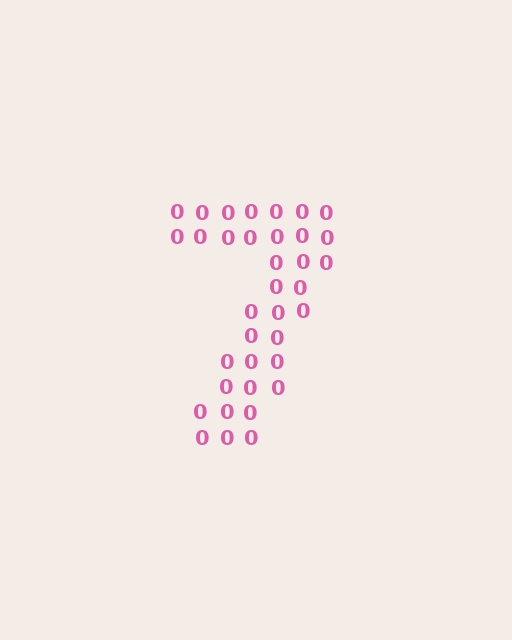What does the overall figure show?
The overall figure shows the digit 7.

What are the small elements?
The small elements are digit 0's.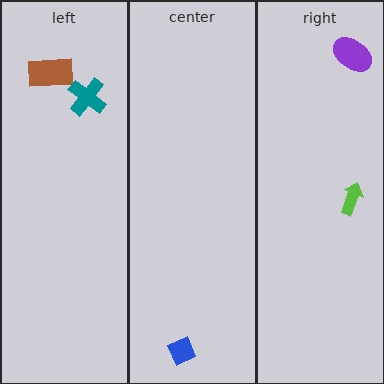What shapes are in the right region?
The lime arrow, the purple ellipse.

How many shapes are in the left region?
2.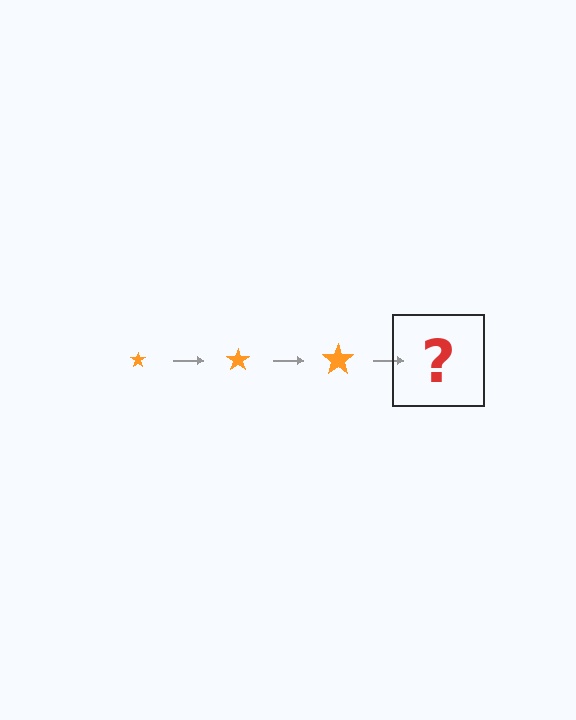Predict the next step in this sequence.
The next step is an orange star, larger than the previous one.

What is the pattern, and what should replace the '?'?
The pattern is that the star gets progressively larger each step. The '?' should be an orange star, larger than the previous one.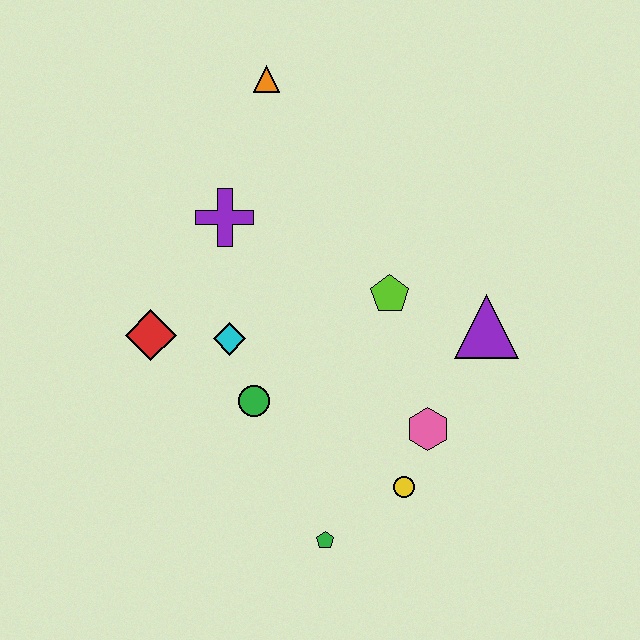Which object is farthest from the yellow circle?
The orange triangle is farthest from the yellow circle.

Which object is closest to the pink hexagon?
The yellow circle is closest to the pink hexagon.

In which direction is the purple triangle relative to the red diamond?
The purple triangle is to the right of the red diamond.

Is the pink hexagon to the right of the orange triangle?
Yes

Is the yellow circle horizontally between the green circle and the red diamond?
No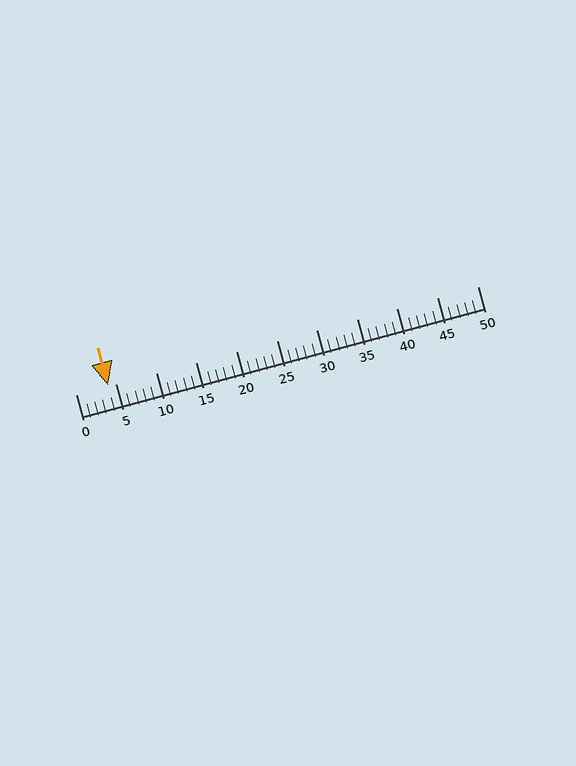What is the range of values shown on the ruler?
The ruler shows values from 0 to 50.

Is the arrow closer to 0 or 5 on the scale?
The arrow is closer to 5.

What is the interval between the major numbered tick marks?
The major tick marks are spaced 5 units apart.